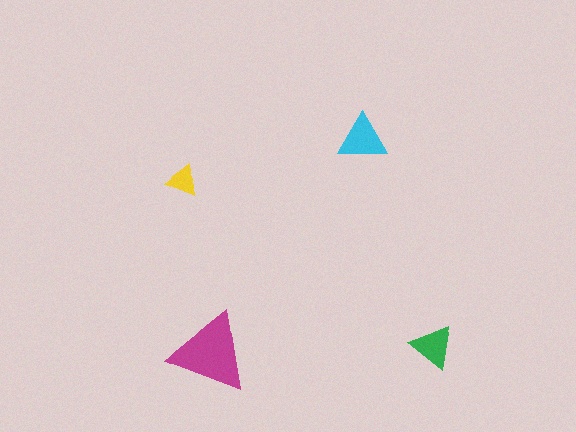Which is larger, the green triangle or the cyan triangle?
The cyan one.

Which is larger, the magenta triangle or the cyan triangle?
The magenta one.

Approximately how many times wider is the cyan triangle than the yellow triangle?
About 1.5 times wider.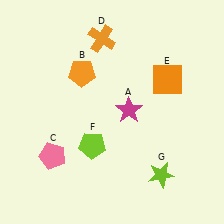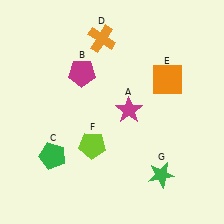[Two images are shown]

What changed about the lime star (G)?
In Image 1, G is lime. In Image 2, it changed to green.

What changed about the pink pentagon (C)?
In Image 1, C is pink. In Image 2, it changed to green.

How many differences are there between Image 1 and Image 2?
There are 3 differences between the two images.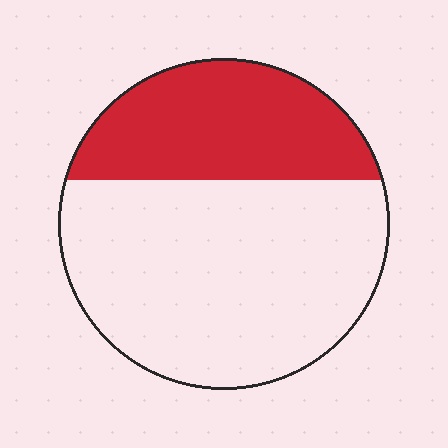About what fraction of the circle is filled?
About one third (1/3).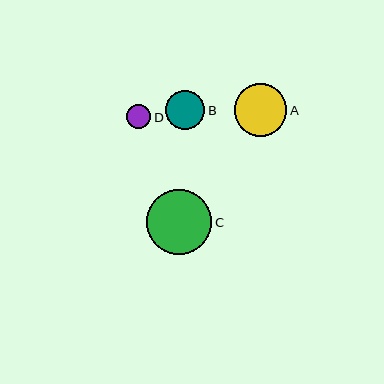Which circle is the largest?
Circle C is the largest with a size of approximately 65 pixels.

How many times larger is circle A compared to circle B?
Circle A is approximately 1.3 times the size of circle B.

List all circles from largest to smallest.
From largest to smallest: C, A, B, D.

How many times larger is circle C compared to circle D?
Circle C is approximately 2.7 times the size of circle D.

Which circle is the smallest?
Circle D is the smallest with a size of approximately 24 pixels.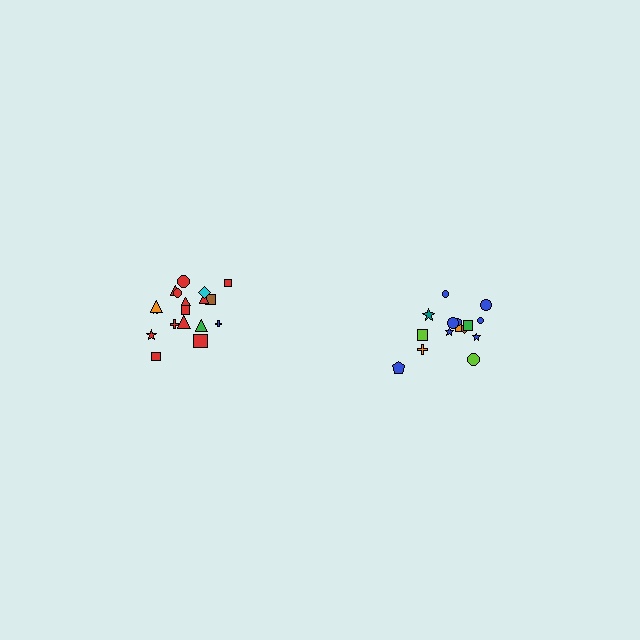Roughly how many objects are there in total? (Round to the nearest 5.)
Roughly 35 objects in total.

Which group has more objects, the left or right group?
The left group.